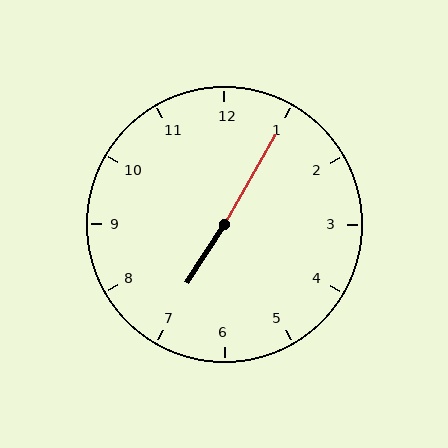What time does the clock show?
7:05.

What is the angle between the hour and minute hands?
Approximately 178 degrees.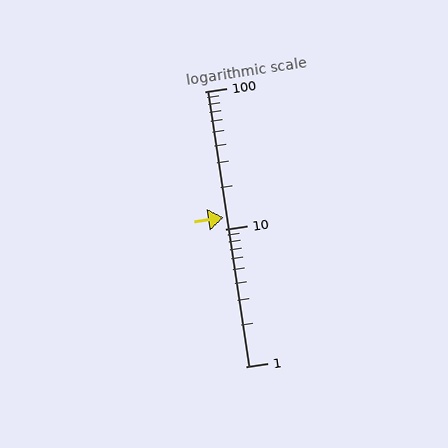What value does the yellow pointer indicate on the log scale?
The pointer indicates approximately 12.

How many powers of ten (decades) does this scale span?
The scale spans 2 decades, from 1 to 100.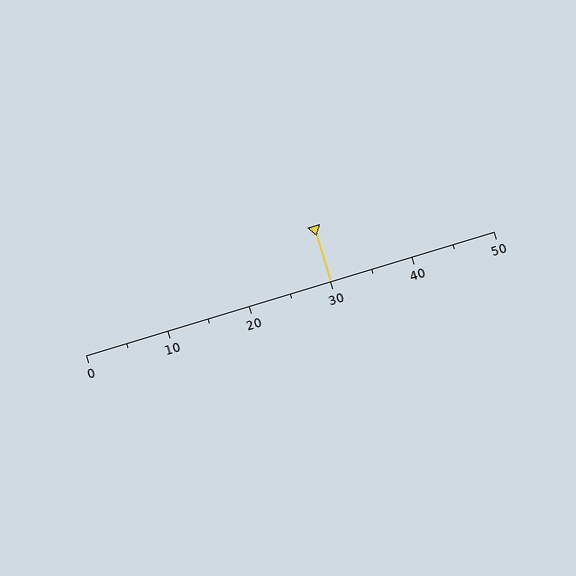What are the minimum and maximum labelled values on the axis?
The axis runs from 0 to 50.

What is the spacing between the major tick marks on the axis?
The major ticks are spaced 10 apart.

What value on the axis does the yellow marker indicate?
The marker indicates approximately 30.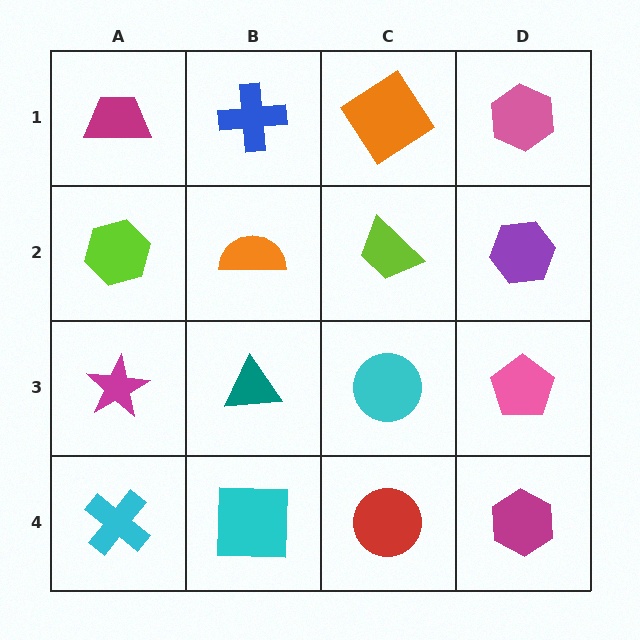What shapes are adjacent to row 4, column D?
A pink pentagon (row 3, column D), a red circle (row 4, column C).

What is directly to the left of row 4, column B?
A cyan cross.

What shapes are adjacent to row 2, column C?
An orange diamond (row 1, column C), a cyan circle (row 3, column C), an orange semicircle (row 2, column B), a purple hexagon (row 2, column D).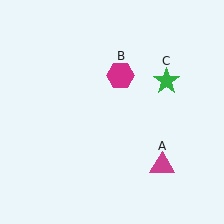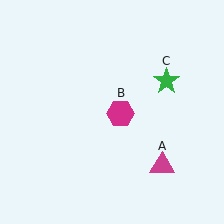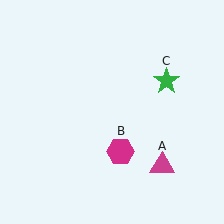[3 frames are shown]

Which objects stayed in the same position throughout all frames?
Magenta triangle (object A) and green star (object C) remained stationary.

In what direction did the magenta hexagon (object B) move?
The magenta hexagon (object B) moved down.